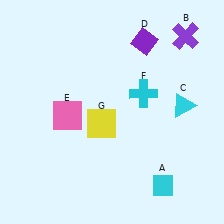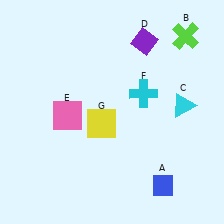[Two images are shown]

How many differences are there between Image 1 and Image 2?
There are 2 differences between the two images.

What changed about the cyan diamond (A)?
In Image 1, A is cyan. In Image 2, it changed to blue.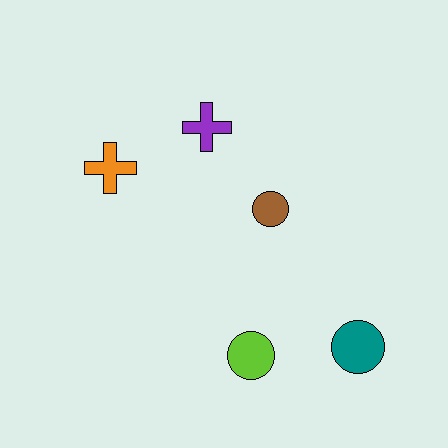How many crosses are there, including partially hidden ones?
There are 2 crosses.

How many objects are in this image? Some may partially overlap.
There are 5 objects.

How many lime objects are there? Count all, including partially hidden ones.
There is 1 lime object.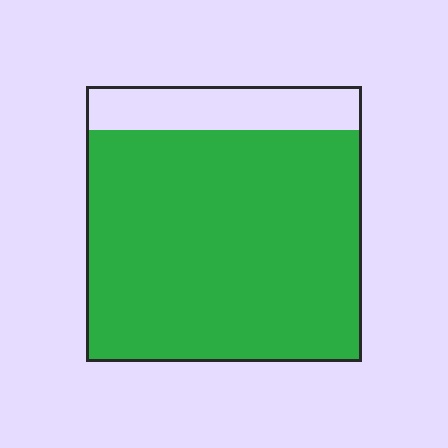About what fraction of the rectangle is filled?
About five sixths (5/6).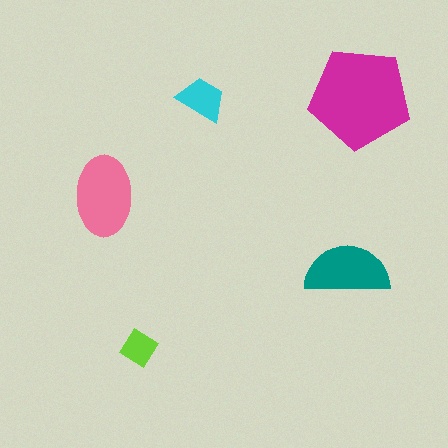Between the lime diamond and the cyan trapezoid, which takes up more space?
The cyan trapezoid.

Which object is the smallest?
The lime diamond.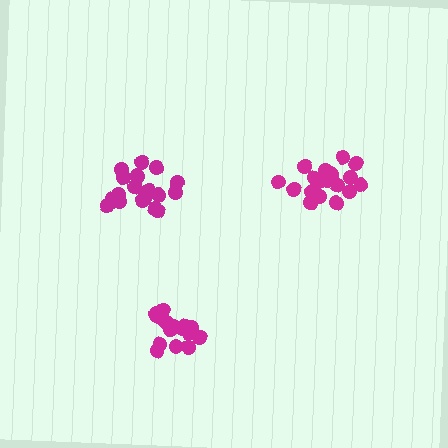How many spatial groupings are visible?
There are 3 spatial groupings.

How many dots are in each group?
Group 1: 19 dots, Group 2: 18 dots, Group 3: 19 dots (56 total).